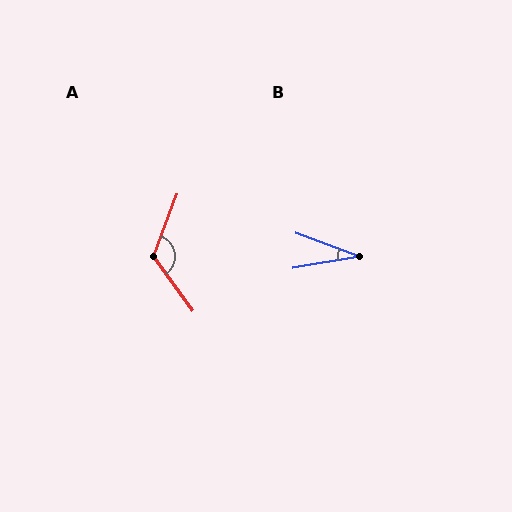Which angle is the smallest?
B, at approximately 30 degrees.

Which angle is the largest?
A, at approximately 123 degrees.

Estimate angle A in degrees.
Approximately 123 degrees.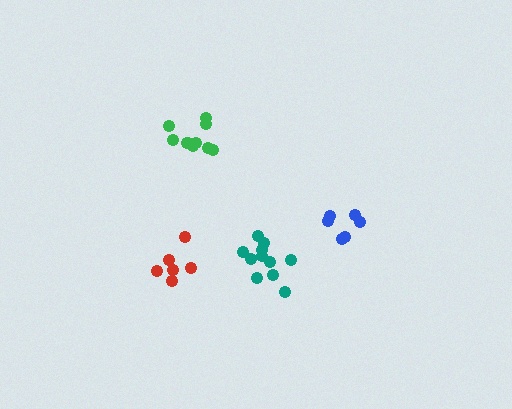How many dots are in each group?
Group 1: 6 dots, Group 2: 11 dots, Group 3: 6 dots, Group 4: 10 dots (33 total).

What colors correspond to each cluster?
The clusters are colored: blue, teal, red, green.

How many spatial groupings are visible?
There are 4 spatial groupings.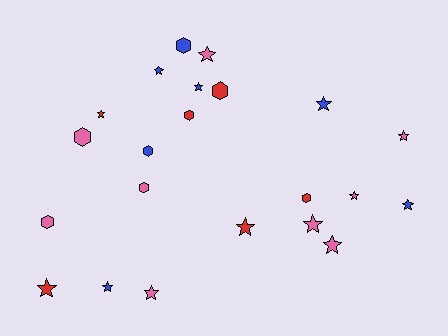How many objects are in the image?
There are 22 objects.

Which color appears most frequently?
Pink, with 9 objects.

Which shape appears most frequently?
Star, with 14 objects.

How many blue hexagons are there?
There are 2 blue hexagons.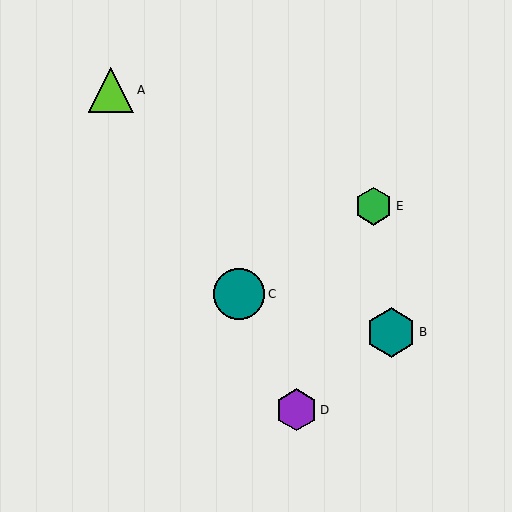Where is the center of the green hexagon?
The center of the green hexagon is at (373, 206).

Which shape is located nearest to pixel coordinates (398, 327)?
The teal hexagon (labeled B) at (391, 333) is nearest to that location.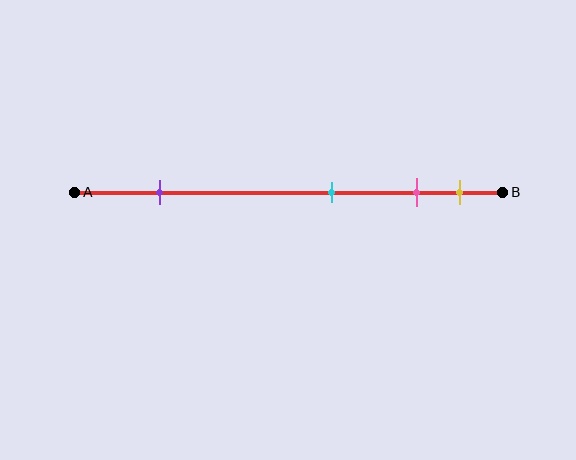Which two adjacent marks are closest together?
The pink and yellow marks are the closest adjacent pair.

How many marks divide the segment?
There are 4 marks dividing the segment.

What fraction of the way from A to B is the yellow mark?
The yellow mark is approximately 90% (0.9) of the way from A to B.